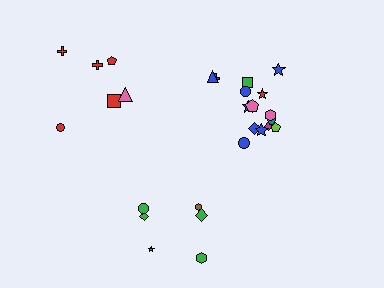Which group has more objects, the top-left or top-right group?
The top-right group.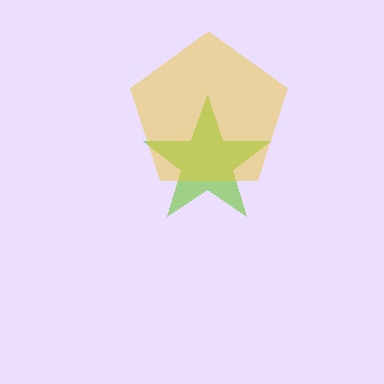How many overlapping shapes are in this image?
There are 2 overlapping shapes in the image.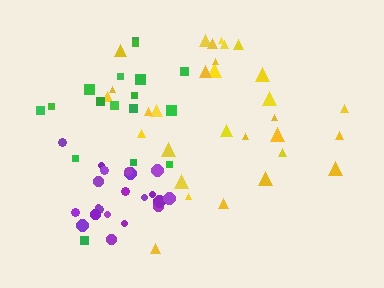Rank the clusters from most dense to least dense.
purple, green, yellow.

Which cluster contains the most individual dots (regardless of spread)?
Yellow (30).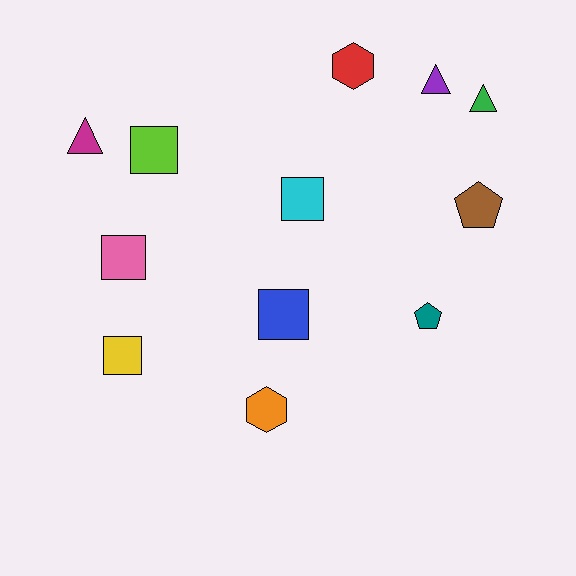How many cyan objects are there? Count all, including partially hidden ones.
There is 1 cyan object.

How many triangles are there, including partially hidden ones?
There are 3 triangles.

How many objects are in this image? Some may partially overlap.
There are 12 objects.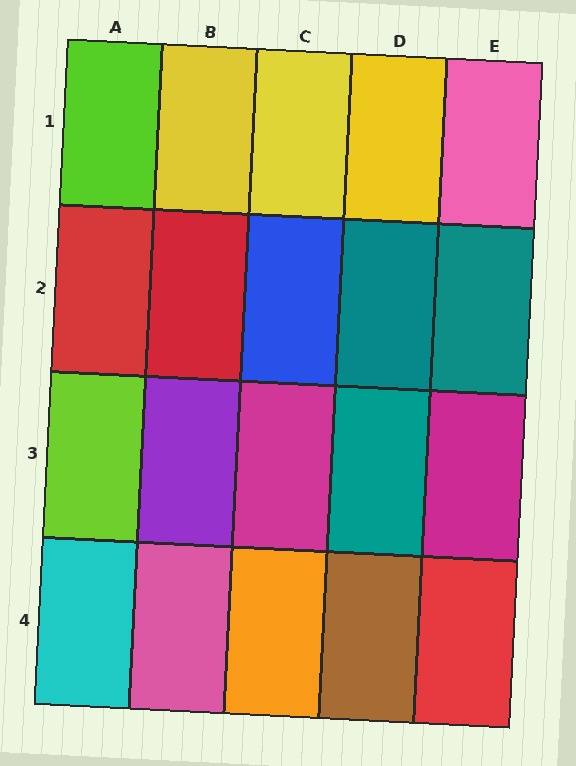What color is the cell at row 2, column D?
Teal.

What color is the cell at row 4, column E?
Red.